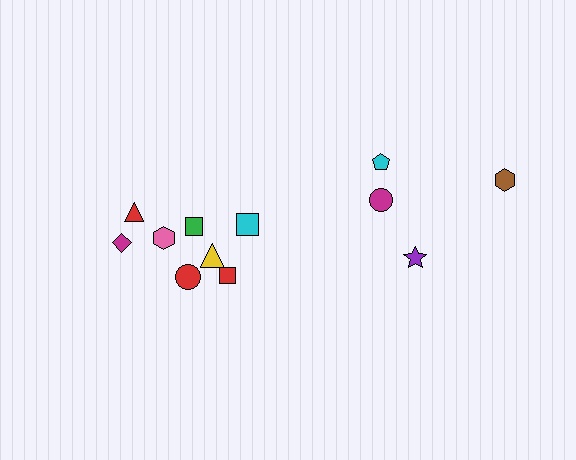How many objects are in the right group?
There are 4 objects.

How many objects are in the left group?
There are 8 objects.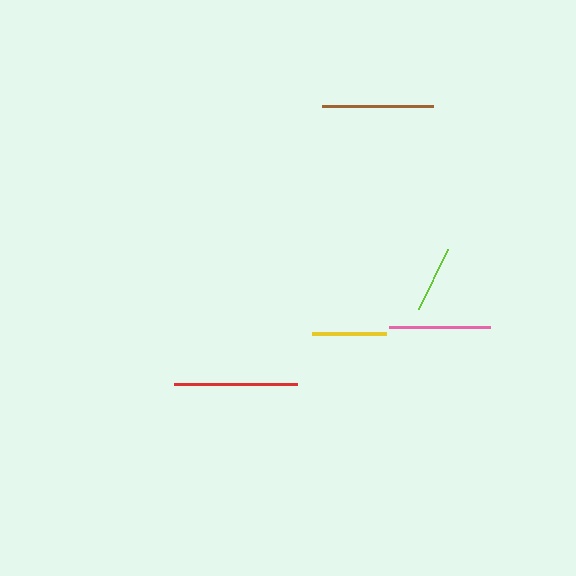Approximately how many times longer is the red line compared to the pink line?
The red line is approximately 1.2 times the length of the pink line.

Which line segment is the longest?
The red line is the longest at approximately 123 pixels.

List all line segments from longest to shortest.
From longest to shortest: red, brown, pink, yellow, lime.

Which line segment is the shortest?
The lime line is the shortest at approximately 67 pixels.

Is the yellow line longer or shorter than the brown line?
The brown line is longer than the yellow line.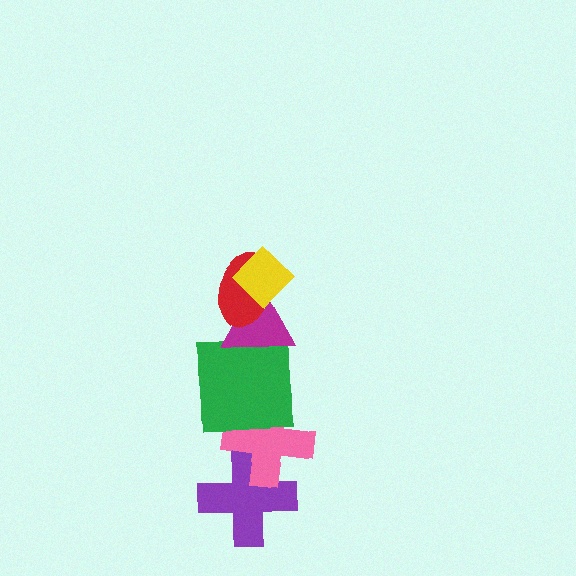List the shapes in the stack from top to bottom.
From top to bottom: the yellow diamond, the red ellipse, the magenta triangle, the green square, the pink cross, the purple cross.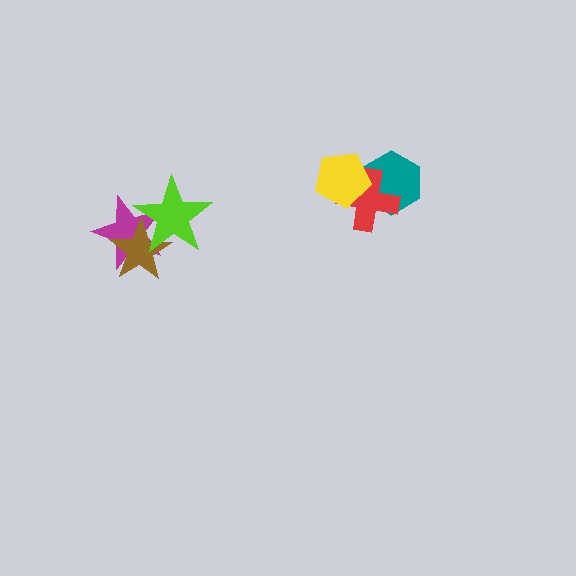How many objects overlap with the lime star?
2 objects overlap with the lime star.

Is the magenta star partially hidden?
Yes, it is partially covered by another shape.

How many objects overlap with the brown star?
2 objects overlap with the brown star.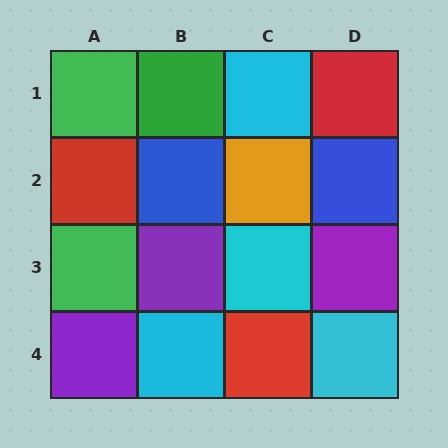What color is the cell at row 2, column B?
Blue.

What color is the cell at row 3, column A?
Green.